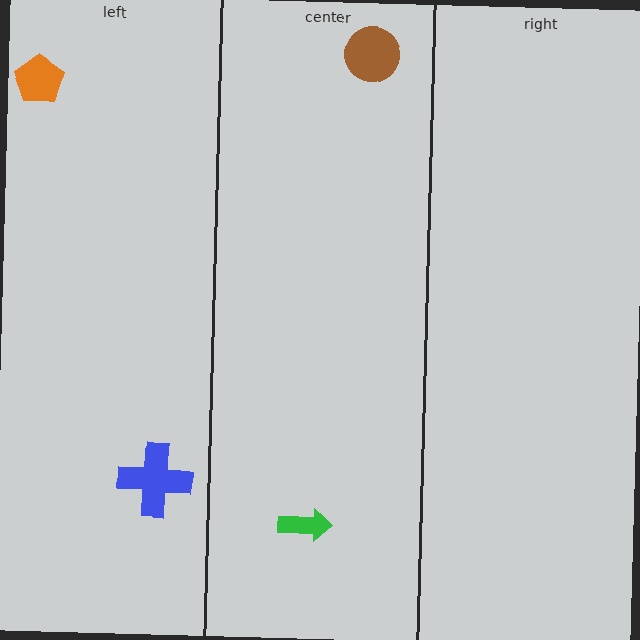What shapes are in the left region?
The orange pentagon, the blue cross.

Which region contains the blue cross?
The left region.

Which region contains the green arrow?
The center region.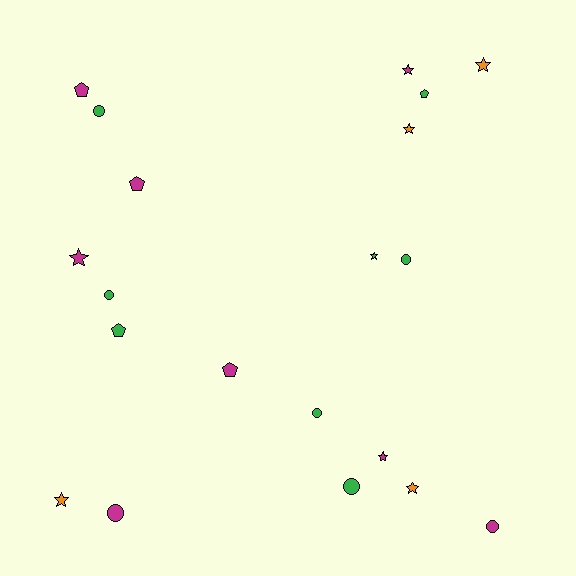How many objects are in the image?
There are 20 objects.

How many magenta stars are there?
There are 3 magenta stars.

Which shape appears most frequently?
Star, with 8 objects.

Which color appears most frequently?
Green, with 8 objects.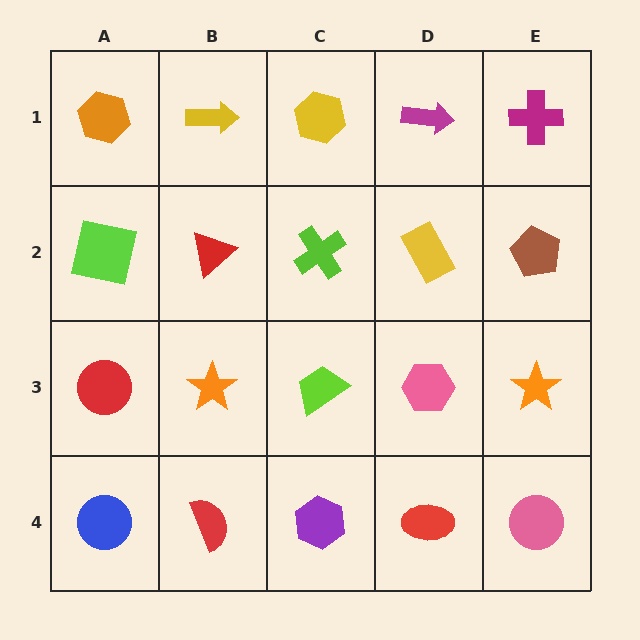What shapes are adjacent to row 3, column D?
A yellow rectangle (row 2, column D), a red ellipse (row 4, column D), a lime trapezoid (row 3, column C), an orange star (row 3, column E).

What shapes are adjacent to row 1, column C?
A lime cross (row 2, column C), a yellow arrow (row 1, column B), a magenta arrow (row 1, column D).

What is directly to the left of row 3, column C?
An orange star.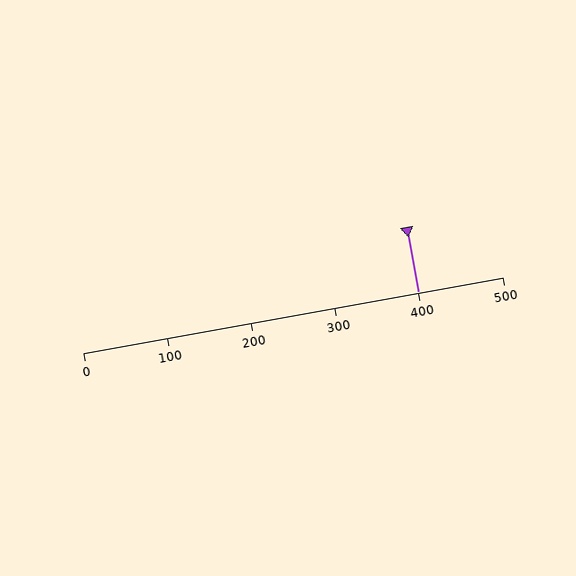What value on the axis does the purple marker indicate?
The marker indicates approximately 400.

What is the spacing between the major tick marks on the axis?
The major ticks are spaced 100 apart.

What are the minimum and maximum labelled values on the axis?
The axis runs from 0 to 500.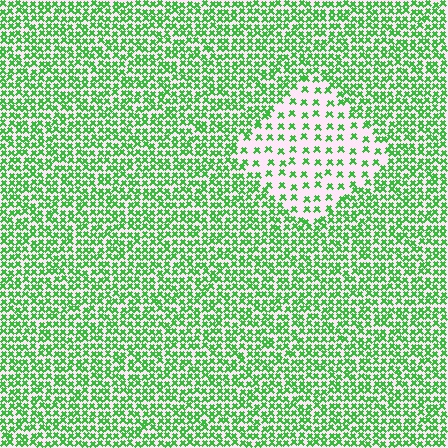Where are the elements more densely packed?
The elements are more densely packed outside the diamond boundary.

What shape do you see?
I see a diamond.